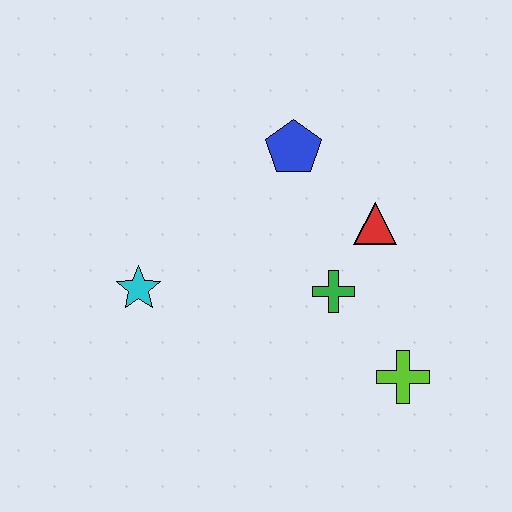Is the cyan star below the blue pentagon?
Yes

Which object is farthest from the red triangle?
The cyan star is farthest from the red triangle.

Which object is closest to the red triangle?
The green cross is closest to the red triangle.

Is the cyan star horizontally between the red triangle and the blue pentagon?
No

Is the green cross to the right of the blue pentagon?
Yes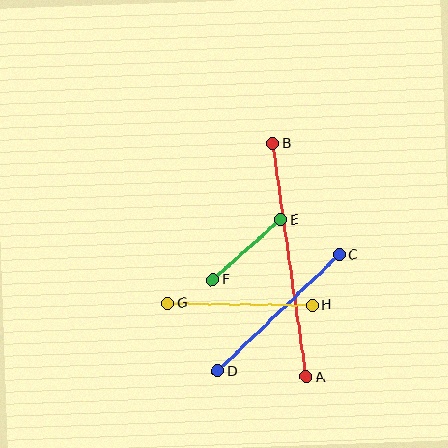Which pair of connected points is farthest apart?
Points A and B are farthest apart.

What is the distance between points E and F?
The distance is approximately 91 pixels.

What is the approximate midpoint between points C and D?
The midpoint is at approximately (278, 313) pixels.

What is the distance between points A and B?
The distance is approximately 236 pixels.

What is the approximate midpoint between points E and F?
The midpoint is at approximately (247, 250) pixels.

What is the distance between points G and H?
The distance is approximately 145 pixels.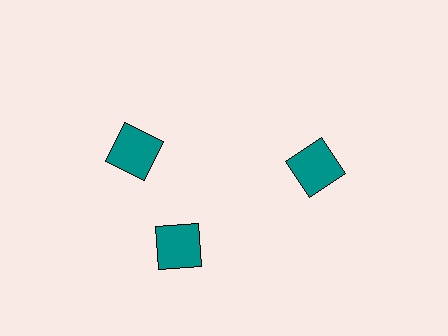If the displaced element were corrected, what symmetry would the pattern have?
It would have 3-fold rotational symmetry — the pattern would map onto itself every 120 degrees.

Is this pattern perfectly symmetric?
No. The 3 teal squares are arranged in a ring, but one element near the 11 o'clock position is rotated out of alignment along the ring, breaking the 3-fold rotational symmetry.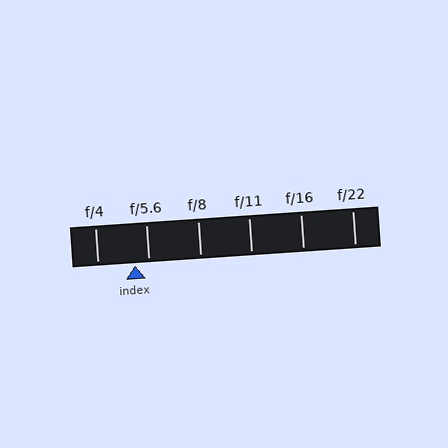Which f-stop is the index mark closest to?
The index mark is closest to f/5.6.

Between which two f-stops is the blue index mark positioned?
The index mark is between f/4 and f/5.6.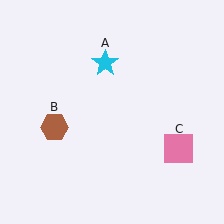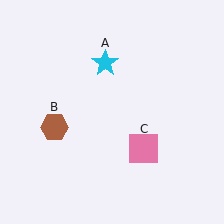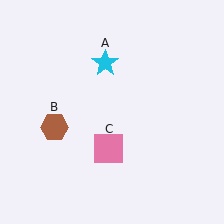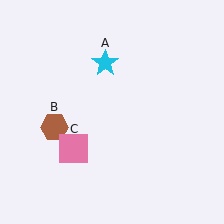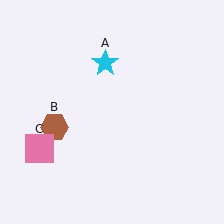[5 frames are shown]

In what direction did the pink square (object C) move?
The pink square (object C) moved left.